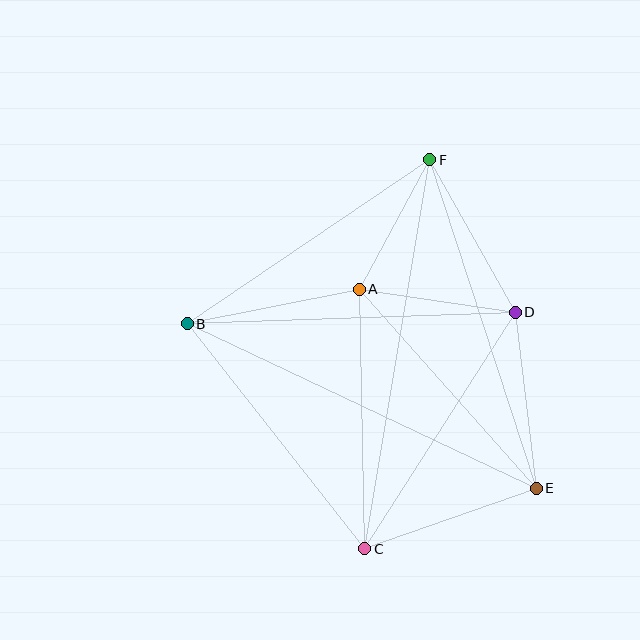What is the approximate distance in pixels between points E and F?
The distance between E and F is approximately 345 pixels.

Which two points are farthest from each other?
Points C and F are farthest from each other.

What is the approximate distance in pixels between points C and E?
The distance between C and E is approximately 182 pixels.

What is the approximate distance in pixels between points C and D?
The distance between C and D is approximately 280 pixels.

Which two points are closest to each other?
Points A and F are closest to each other.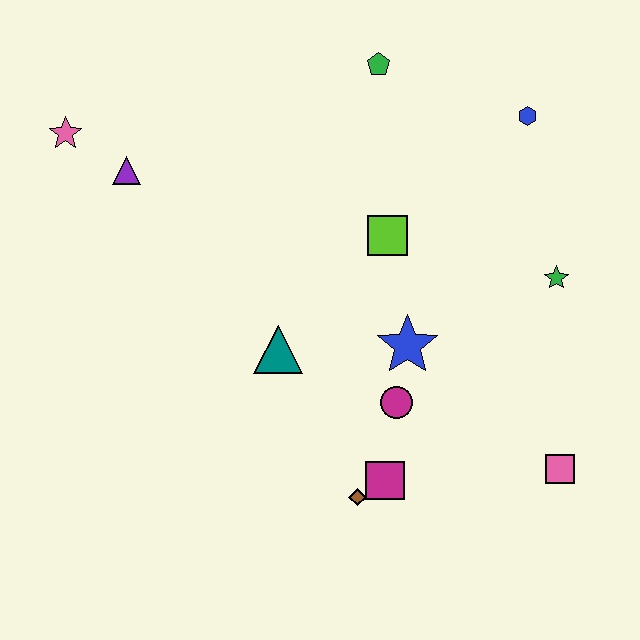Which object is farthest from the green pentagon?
The pink square is farthest from the green pentagon.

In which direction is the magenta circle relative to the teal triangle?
The magenta circle is to the right of the teal triangle.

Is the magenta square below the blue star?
Yes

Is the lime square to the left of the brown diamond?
No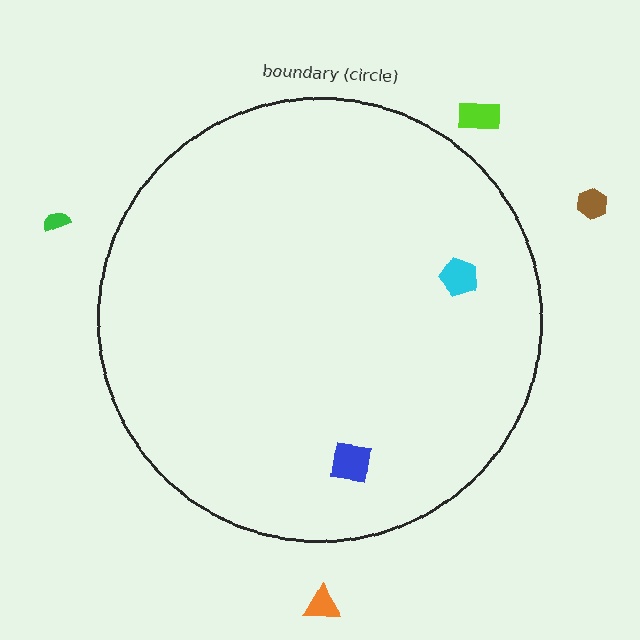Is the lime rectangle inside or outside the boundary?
Outside.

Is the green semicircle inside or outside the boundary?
Outside.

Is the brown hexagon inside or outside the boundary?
Outside.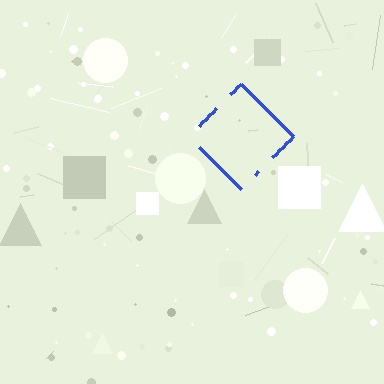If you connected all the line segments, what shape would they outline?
They would outline a diamond.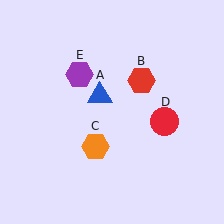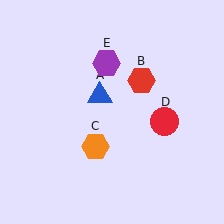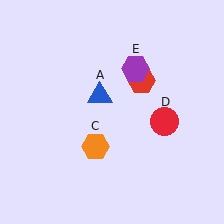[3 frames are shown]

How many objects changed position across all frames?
1 object changed position: purple hexagon (object E).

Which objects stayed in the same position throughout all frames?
Blue triangle (object A) and red hexagon (object B) and orange hexagon (object C) and red circle (object D) remained stationary.